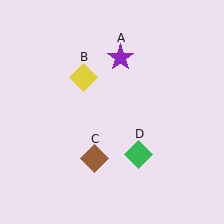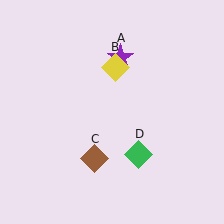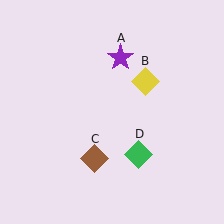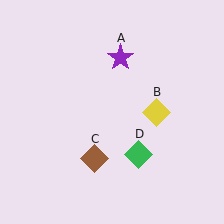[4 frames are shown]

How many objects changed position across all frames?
1 object changed position: yellow diamond (object B).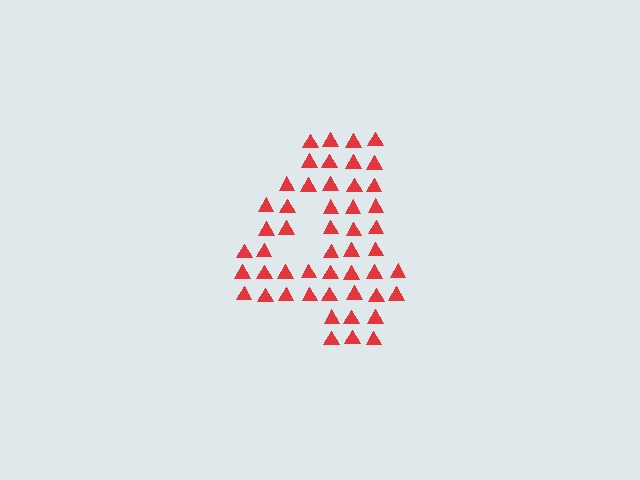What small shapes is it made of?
It is made of small triangles.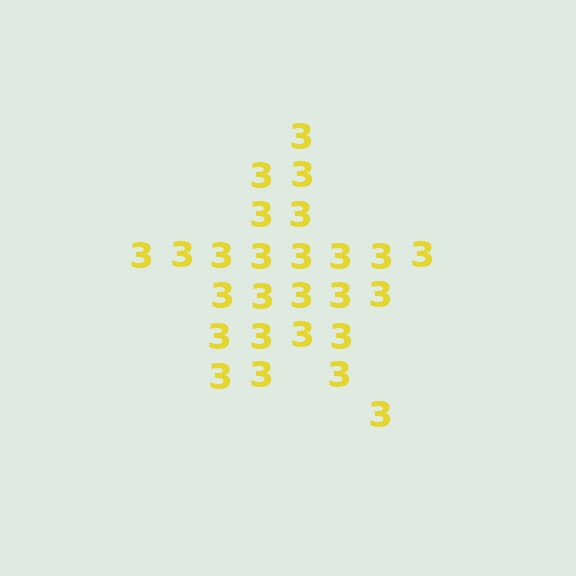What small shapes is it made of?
It is made of small digit 3's.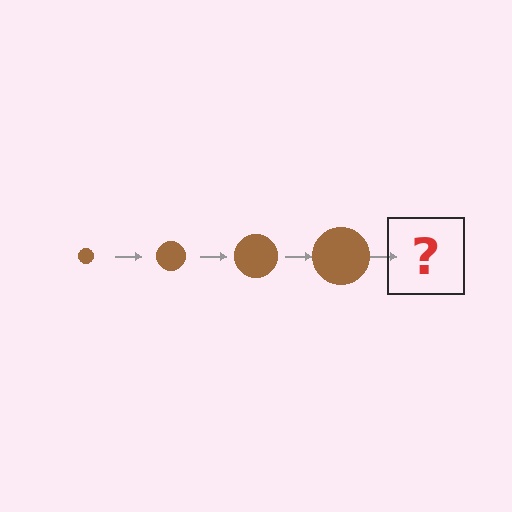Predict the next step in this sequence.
The next step is a brown circle, larger than the previous one.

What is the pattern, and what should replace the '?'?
The pattern is that the circle gets progressively larger each step. The '?' should be a brown circle, larger than the previous one.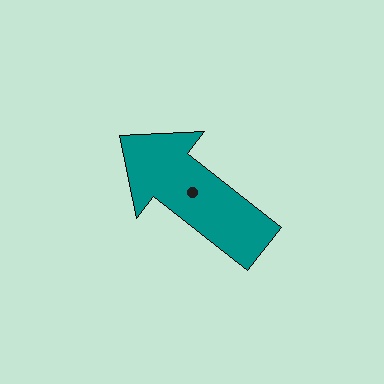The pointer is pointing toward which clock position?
Roughly 10 o'clock.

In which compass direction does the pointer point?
Northwest.